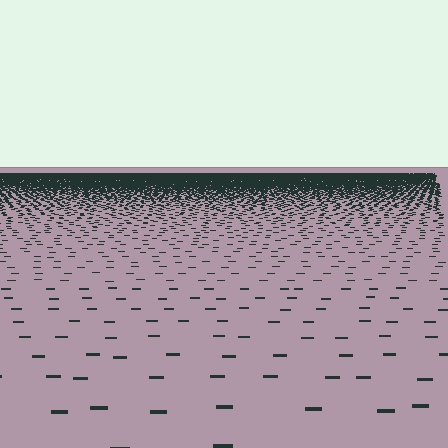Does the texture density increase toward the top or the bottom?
Density increases toward the top.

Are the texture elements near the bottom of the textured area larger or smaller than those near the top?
Larger. Near the bottom, elements are closer to the viewer and appear at a bigger on-screen size.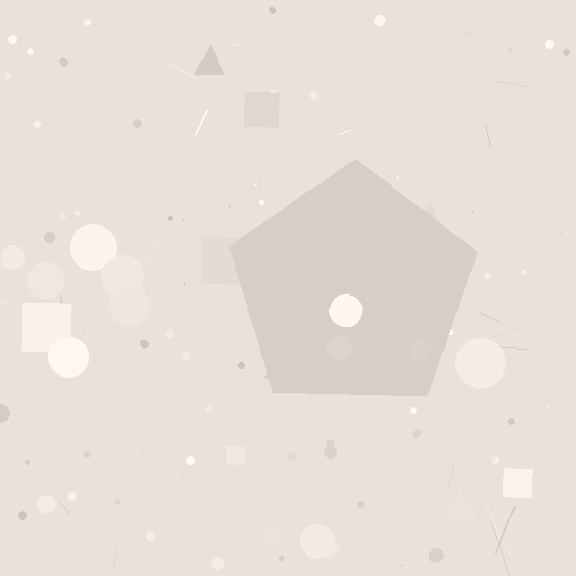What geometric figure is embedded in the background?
A pentagon is embedded in the background.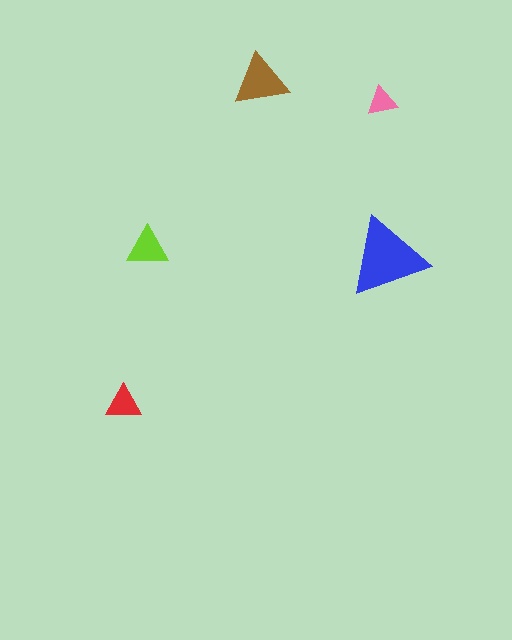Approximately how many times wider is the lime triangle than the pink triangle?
About 1.5 times wider.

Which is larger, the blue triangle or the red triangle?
The blue one.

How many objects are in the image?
There are 5 objects in the image.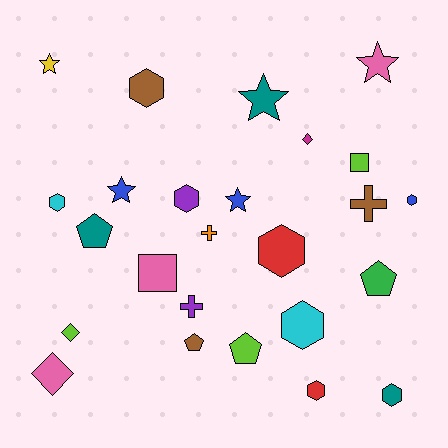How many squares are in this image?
There are 2 squares.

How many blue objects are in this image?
There are 3 blue objects.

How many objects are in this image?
There are 25 objects.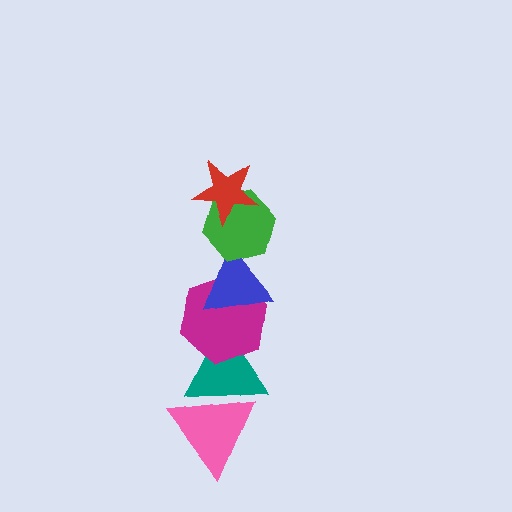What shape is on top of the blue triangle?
The green hexagon is on top of the blue triangle.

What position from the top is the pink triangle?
The pink triangle is 6th from the top.